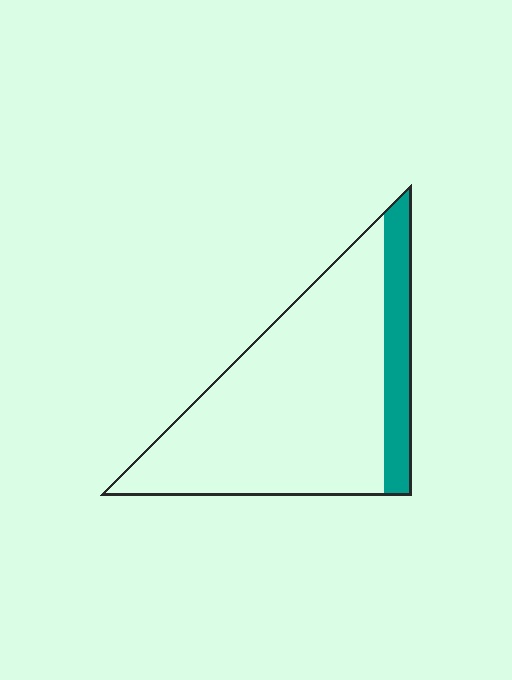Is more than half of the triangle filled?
No.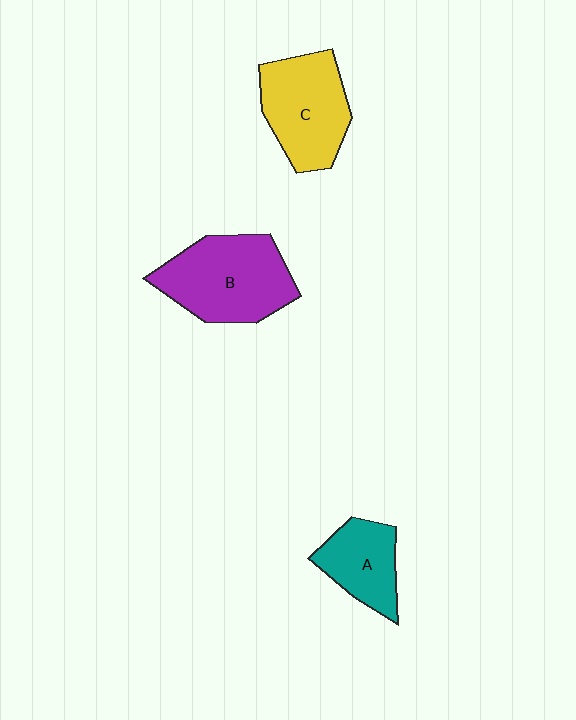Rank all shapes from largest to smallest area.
From largest to smallest: B (purple), C (yellow), A (teal).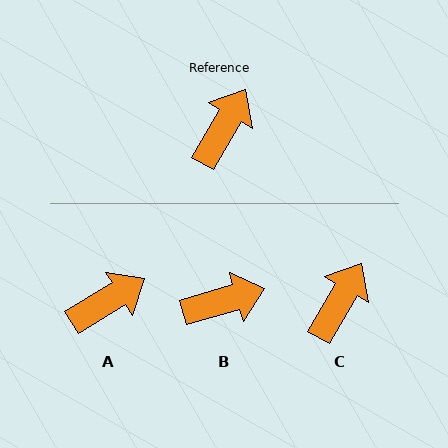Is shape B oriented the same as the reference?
No, it is off by about 43 degrees.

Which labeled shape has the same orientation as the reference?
C.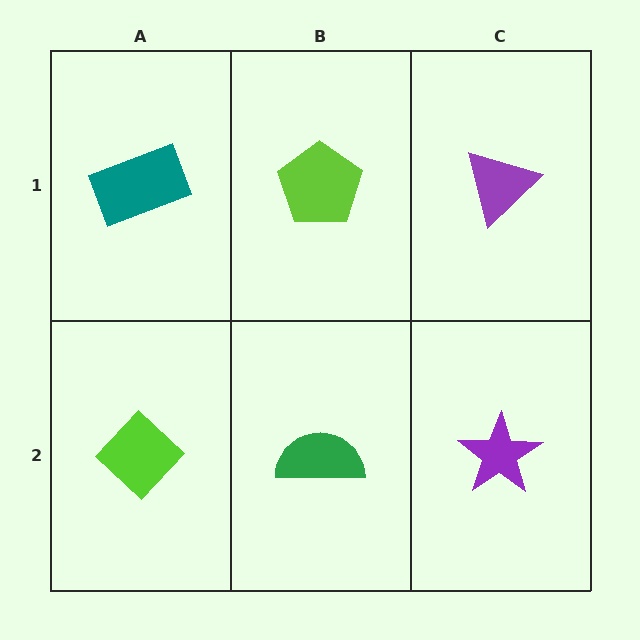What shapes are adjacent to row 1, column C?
A purple star (row 2, column C), a lime pentagon (row 1, column B).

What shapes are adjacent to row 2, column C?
A purple triangle (row 1, column C), a green semicircle (row 2, column B).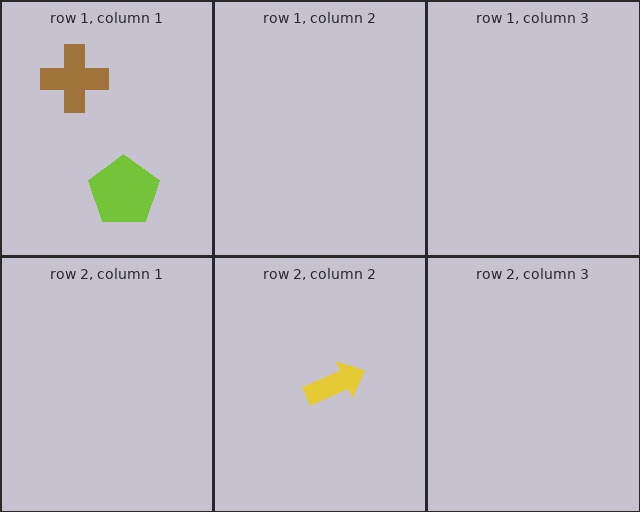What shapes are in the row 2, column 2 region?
The yellow arrow.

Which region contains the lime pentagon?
The row 1, column 1 region.